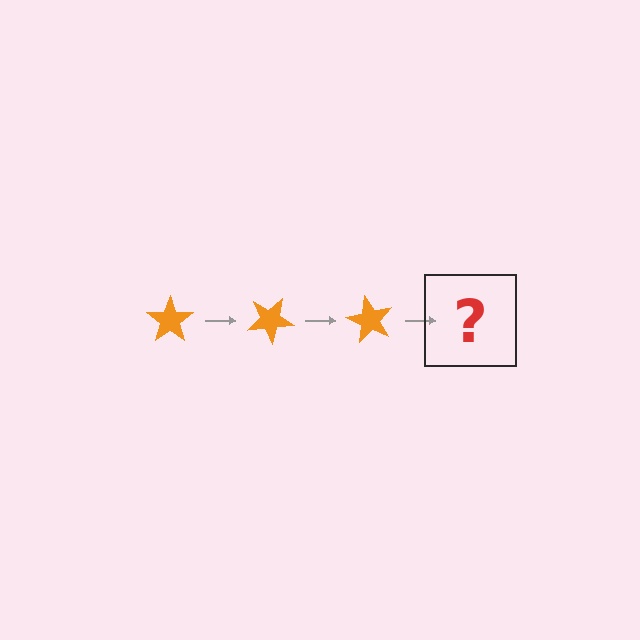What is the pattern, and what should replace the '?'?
The pattern is that the star rotates 30 degrees each step. The '?' should be an orange star rotated 90 degrees.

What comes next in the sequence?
The next element should be an orange star rotated 90 degrees.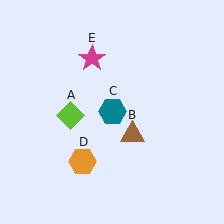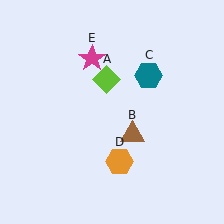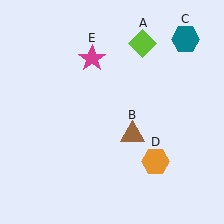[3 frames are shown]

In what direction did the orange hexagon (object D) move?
The orange hexagon (object D) moved right.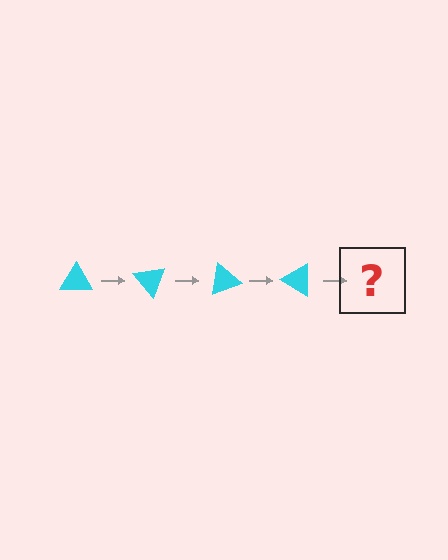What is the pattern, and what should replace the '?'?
The pattern is that the triangle rotates 50 degrees each step. The '?' should be a cyan triangle rotated 200 degrees.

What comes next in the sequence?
The next element should be a cyan triangle rotated 200 degrees.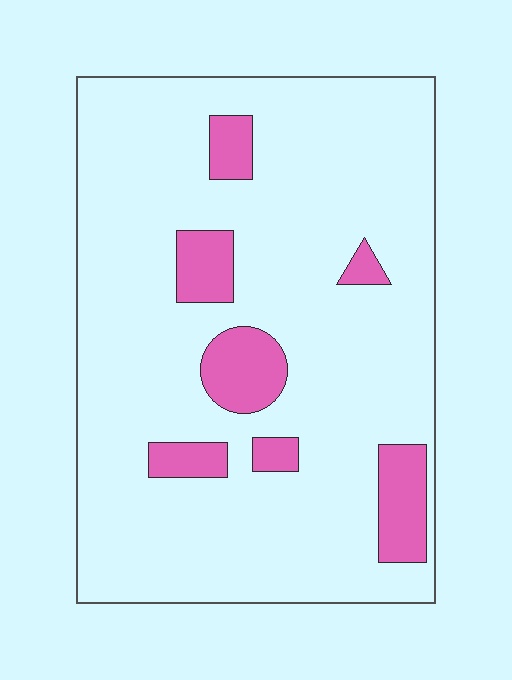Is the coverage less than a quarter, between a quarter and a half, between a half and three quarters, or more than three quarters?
Less than a quarter.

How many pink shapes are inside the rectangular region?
7.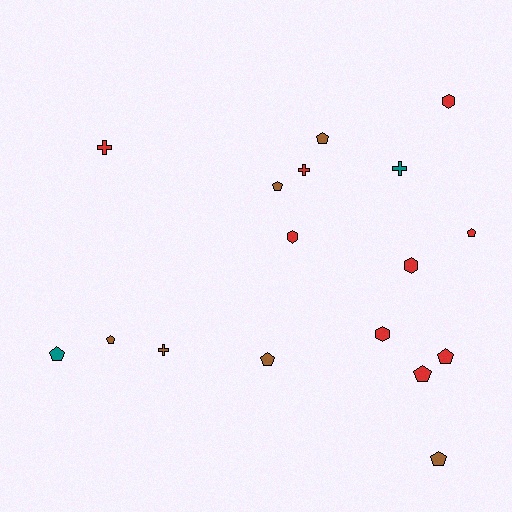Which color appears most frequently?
Red, with 9 objects.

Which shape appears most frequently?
Pentagon, with 9 objects.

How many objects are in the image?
There are 17 objects.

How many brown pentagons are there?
There are 5 brown pentagons.